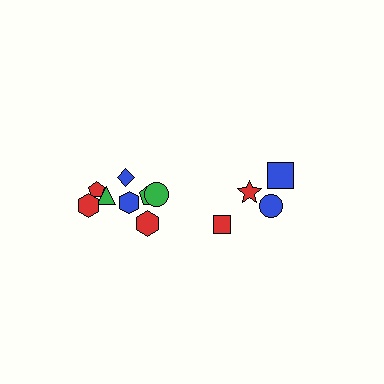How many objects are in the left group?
There are 8 objects.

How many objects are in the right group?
There are 4 objects.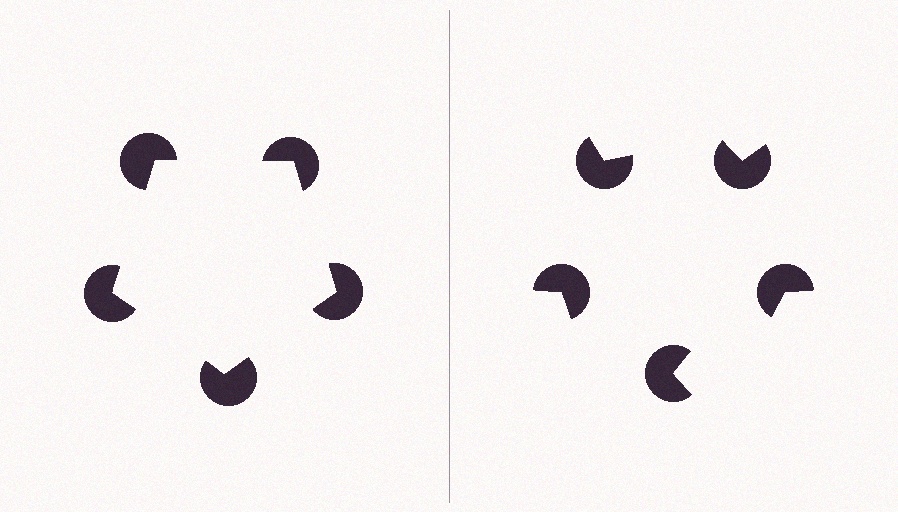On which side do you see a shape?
An illusory pentagon appears on the left side. On the right side the wedge cuts are rotated, so no coherent shape forms.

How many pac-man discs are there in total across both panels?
10 — 5 on each side.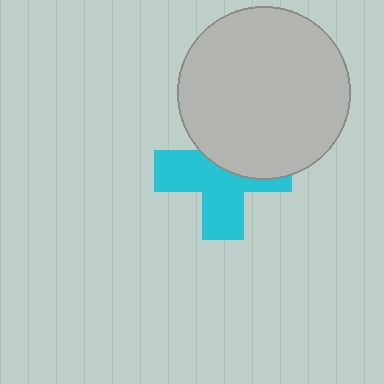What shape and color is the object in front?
The object in front is a light gray circle.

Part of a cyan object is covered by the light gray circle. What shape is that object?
It is a cross.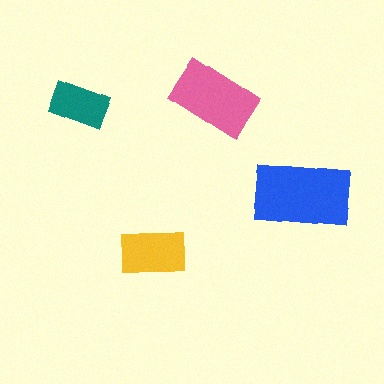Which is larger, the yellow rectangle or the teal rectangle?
The yellow one.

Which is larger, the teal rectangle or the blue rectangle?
The blue one.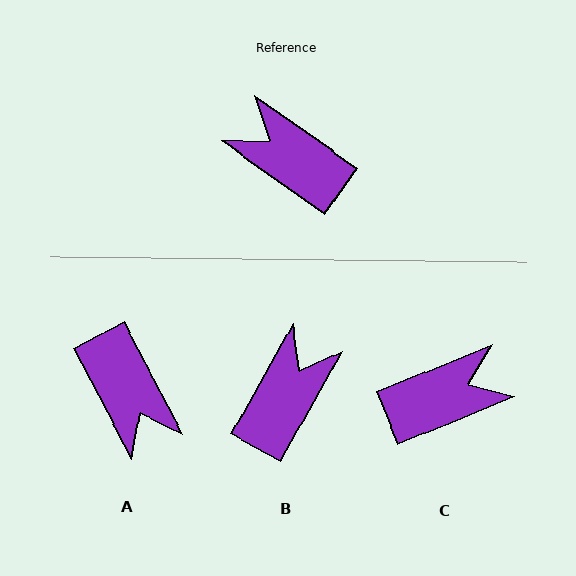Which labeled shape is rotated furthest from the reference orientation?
A, about 153 degrees away.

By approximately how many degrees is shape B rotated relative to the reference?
Approximately 84 degrees clockwise.